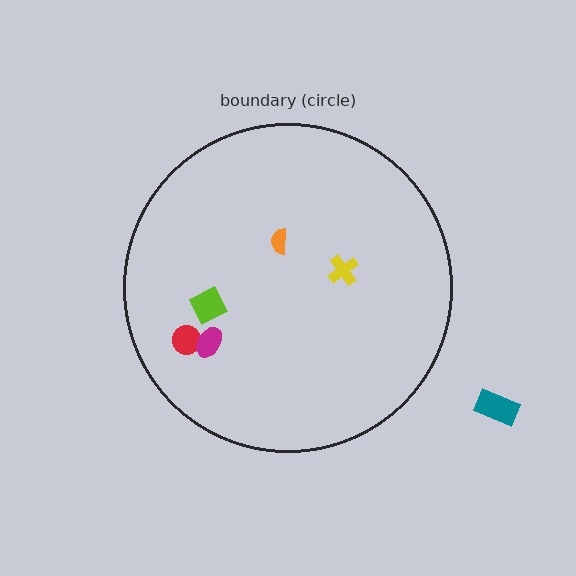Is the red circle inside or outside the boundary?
Inside.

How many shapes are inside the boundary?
5 inside, 1 outside.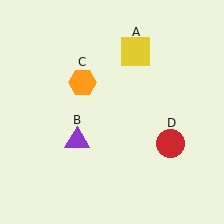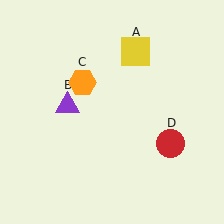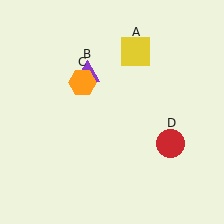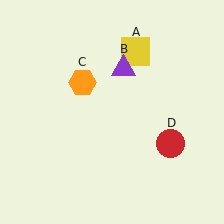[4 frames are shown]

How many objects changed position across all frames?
1 object changed position: purple triangle (object B).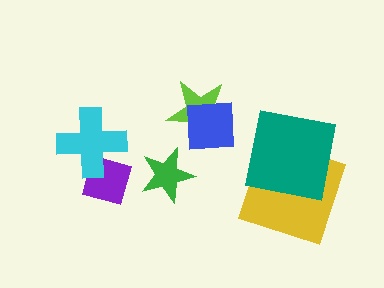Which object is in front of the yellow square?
The teal square is in front of the yellow square.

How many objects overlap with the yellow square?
1 object overlaps with the yellow square.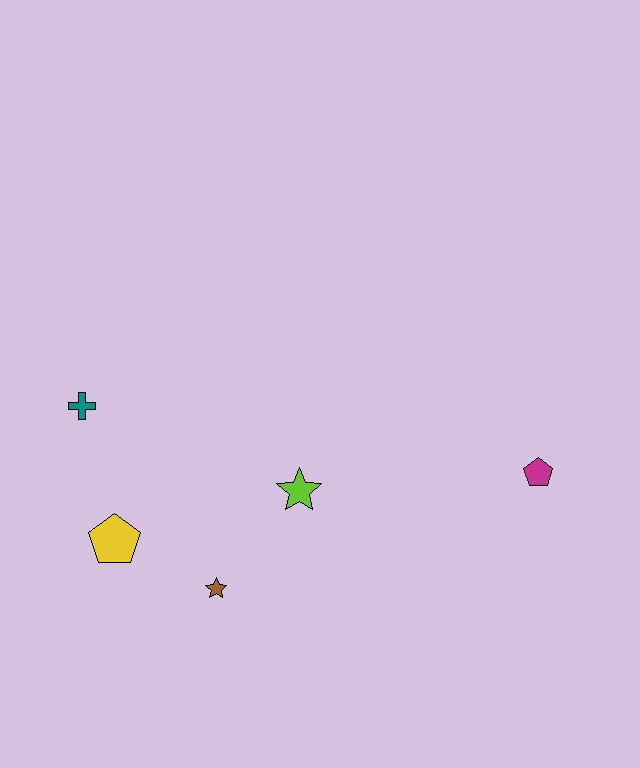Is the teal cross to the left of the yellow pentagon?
Yes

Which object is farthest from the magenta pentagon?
The teal cross is farthest from the magenta pentagon.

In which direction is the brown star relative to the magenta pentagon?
The brown star is to the left of the magenta pentagon.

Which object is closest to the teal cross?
The yellow pentagon is closest to the teal cross.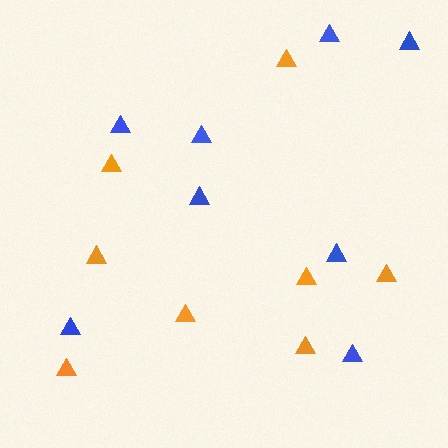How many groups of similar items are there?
There are 2 groups: one group of orange triangles (8) and one group of blue triangles (8).